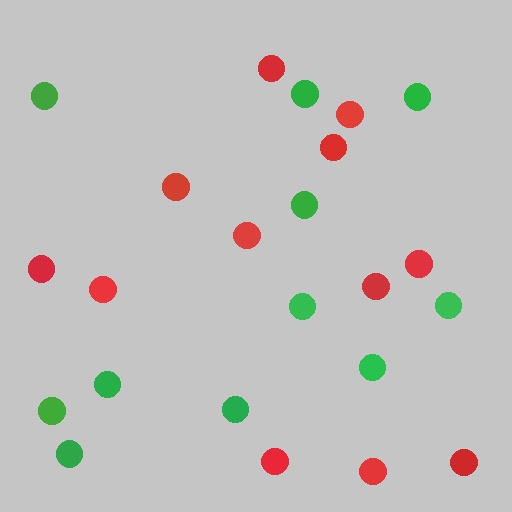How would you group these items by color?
There are 2 groups: one group of red circles (12) and one group of green circles (11).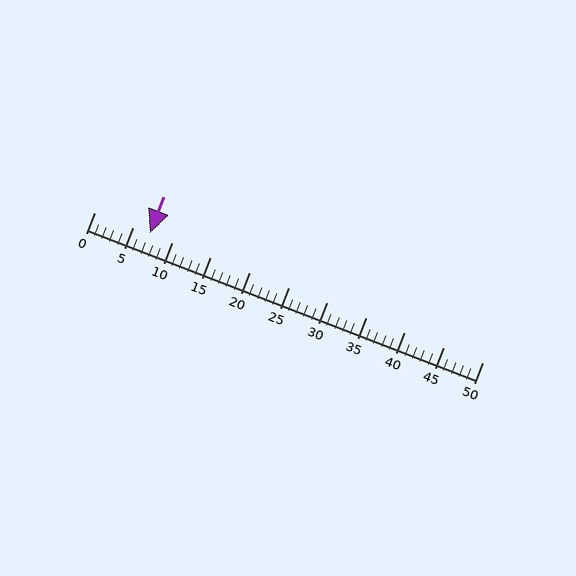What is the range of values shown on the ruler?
The ruler shows values from 0 to 50.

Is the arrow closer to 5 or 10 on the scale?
The arrow is closer to 5.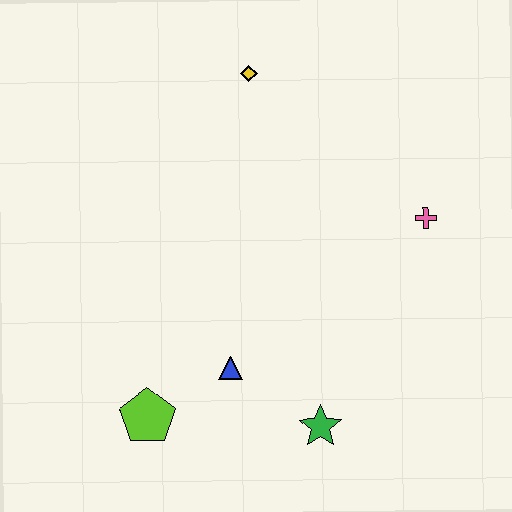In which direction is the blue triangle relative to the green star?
The blue triangle is to the left of the green star.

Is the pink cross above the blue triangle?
Yes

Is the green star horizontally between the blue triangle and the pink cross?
Yes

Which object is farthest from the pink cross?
The lime pentagon is farthest from the pink cross.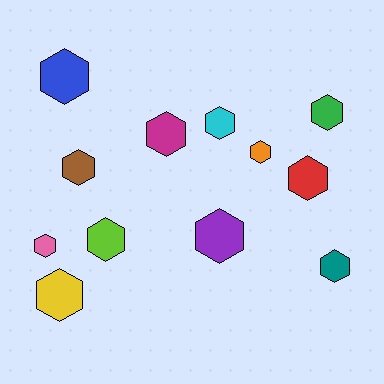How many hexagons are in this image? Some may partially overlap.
There are 12 hexagons.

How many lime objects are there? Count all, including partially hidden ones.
There is 1 lime object.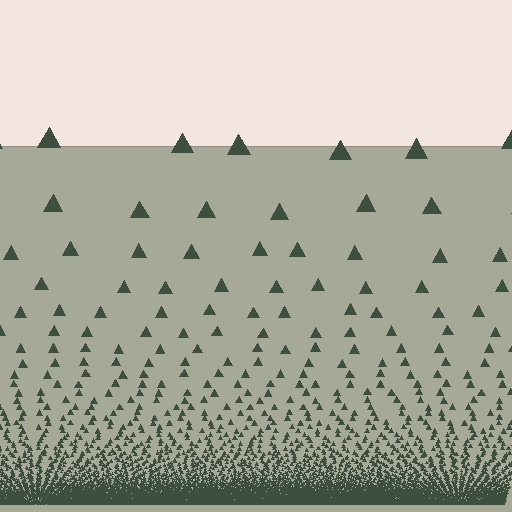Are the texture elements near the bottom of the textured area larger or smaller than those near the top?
Smaller. The gradient is inverted — elements near the bottom are smaller and denser.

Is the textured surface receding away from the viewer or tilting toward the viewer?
The surface appears to tilt toward the viewer. Texture elements get larger and sparser toward the top.